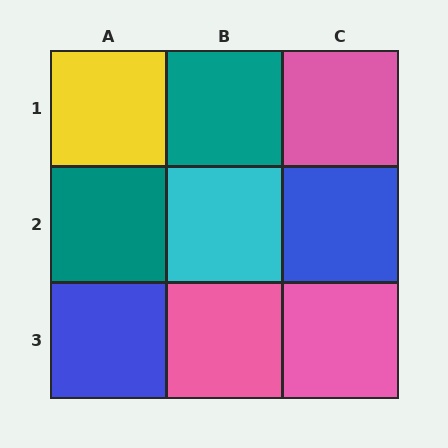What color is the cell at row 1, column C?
Pink.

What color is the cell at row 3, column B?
Pink.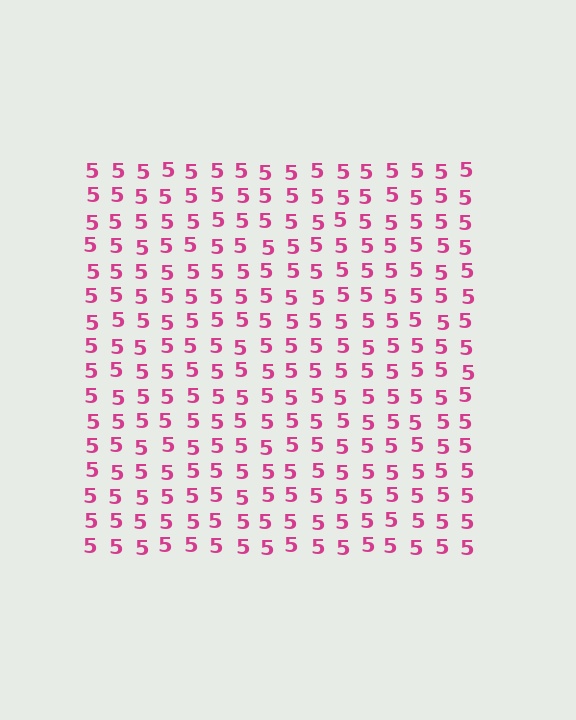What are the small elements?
The small elements are digit 5's.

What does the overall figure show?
The overall figure shows a square.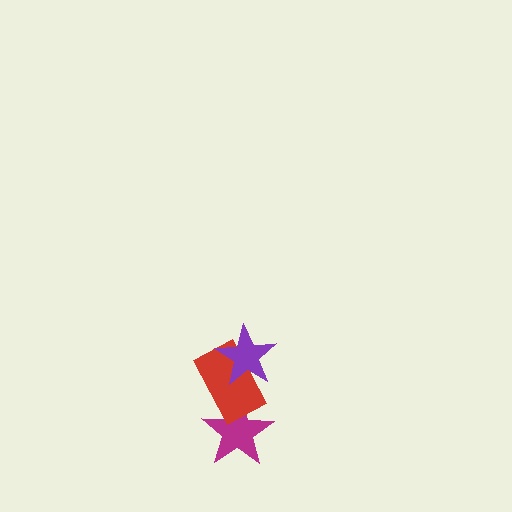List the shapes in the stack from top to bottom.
From top to bottom: the purple star, the red rectangle, the magenta star.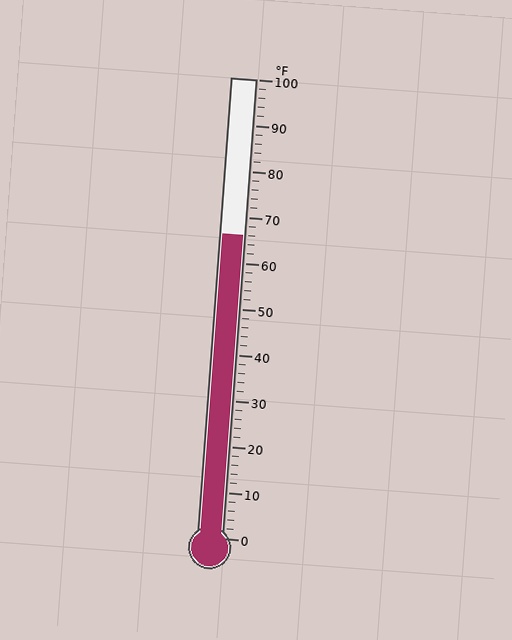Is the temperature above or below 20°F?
The temperature is above 20°F.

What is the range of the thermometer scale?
The thermometer scale ranges from 0°F to 100°F.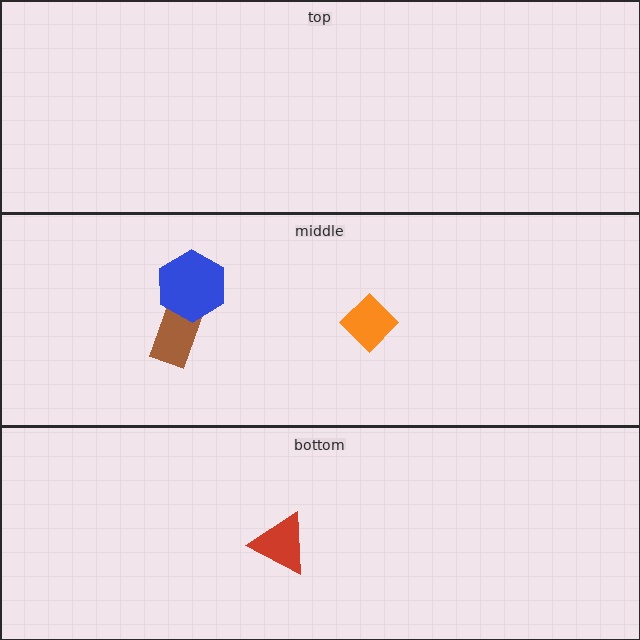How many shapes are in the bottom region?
1.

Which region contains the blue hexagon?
The middle region.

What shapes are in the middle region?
The brown rectangle, the blue hexagon, the orange diamond.